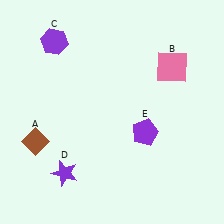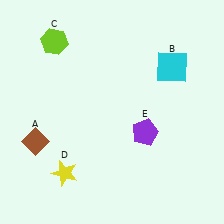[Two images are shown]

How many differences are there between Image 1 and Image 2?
There are 3 differences between the two images.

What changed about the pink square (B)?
In Image 1, B is pink. In Image 2, it changed to cyan.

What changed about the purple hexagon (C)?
In Image 1, C is purple. In Image 2, it changed to lime.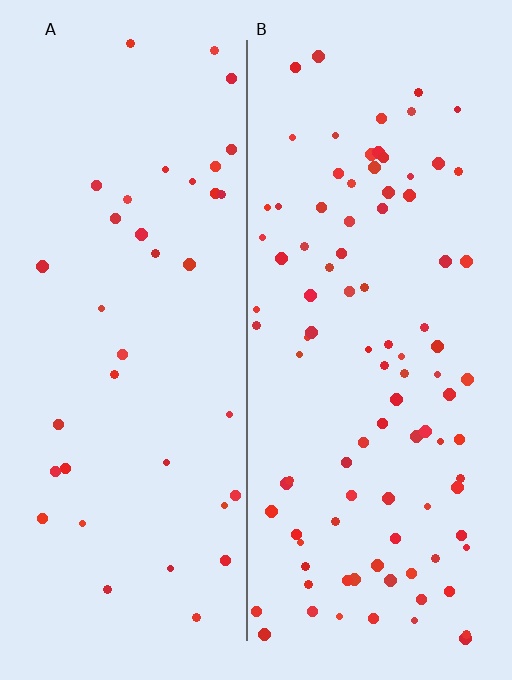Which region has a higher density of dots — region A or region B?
B (the right).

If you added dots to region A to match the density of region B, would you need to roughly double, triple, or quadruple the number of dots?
Approximately triple.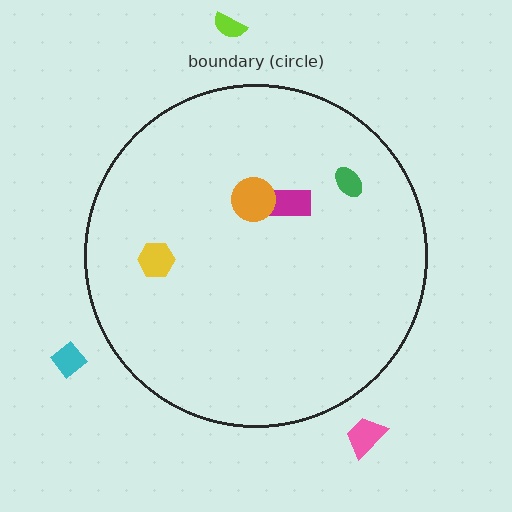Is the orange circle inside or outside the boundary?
Inside.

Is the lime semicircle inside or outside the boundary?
Outside.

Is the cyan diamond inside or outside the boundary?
Outside.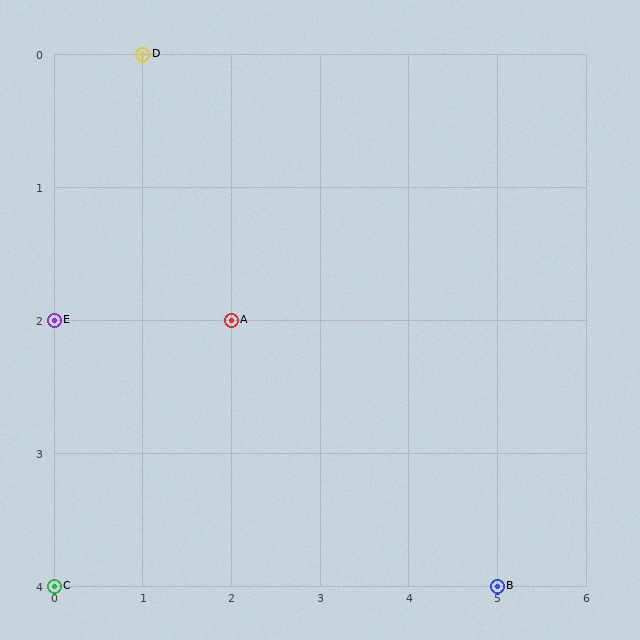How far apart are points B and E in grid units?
Points B and E are 5 columns and 2 rows apart (about 5.4 grid units diagonally).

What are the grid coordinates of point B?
Point B is at grid coordinates (5, 4).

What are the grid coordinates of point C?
Point C is at grid coordinates (0, 4).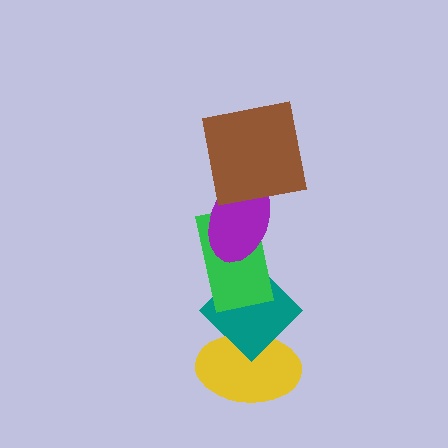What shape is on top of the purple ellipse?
The brown square is on top of the purple ellipse.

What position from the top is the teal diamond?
The teal diamond is 4th from the top.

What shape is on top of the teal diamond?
The green rectangle is on top of the teal diamond.